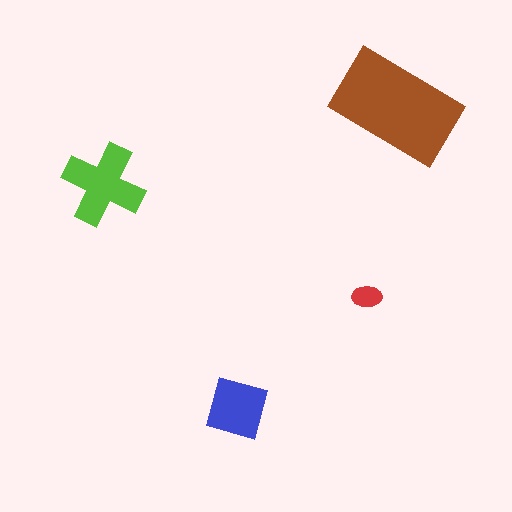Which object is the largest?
The brown rectangle.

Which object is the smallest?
The red ellipse.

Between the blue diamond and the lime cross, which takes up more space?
The lime cross.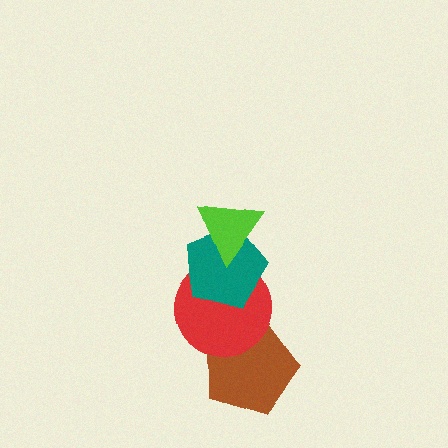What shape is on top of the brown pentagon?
The red circle is on top of the brown pentagon.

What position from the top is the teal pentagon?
The teal pentagon is 2nd from the top.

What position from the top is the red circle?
The red circle is 3rd from the top.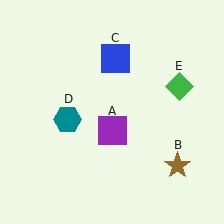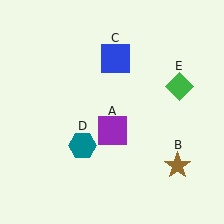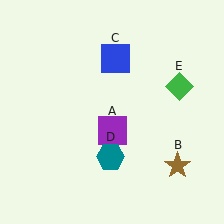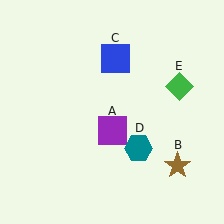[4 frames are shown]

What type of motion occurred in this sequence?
The teal hexagon (object D) rotated counterclockwise around the center of the scene.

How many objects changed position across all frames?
1 object changed position: teal hexagon (object D).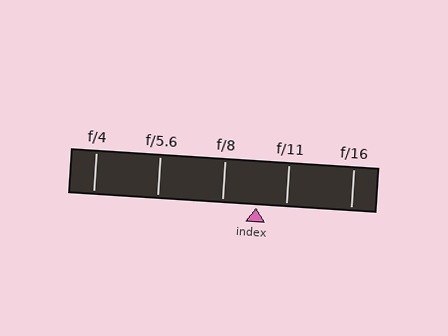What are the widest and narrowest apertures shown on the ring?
The widest aperture shown is f/4 and the narrowest is f/16.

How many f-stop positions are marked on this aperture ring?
There are 5 f-stop positions marked.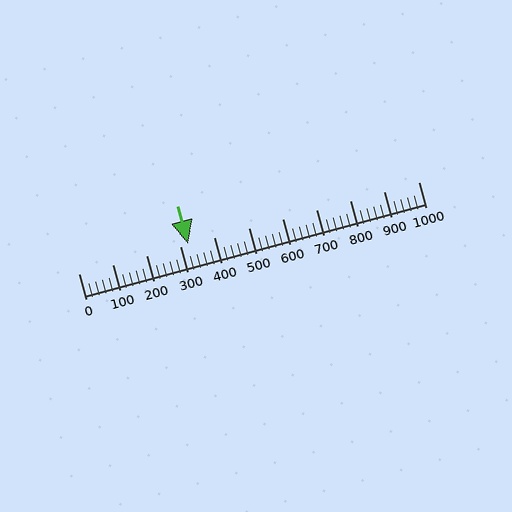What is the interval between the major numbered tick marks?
The major tick marks are spaced 100 units apart.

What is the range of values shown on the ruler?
The ruler shows values from 0 to 1000.